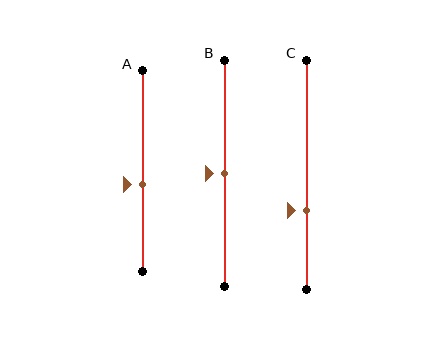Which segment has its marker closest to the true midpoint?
Segment B has its marker closest to the true midpoint.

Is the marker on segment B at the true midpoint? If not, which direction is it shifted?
Yes, the marker on segment B is at the true midpoint.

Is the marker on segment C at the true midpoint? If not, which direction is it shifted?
No, the marker on segment C is shifted downward by about 15% of the segment length.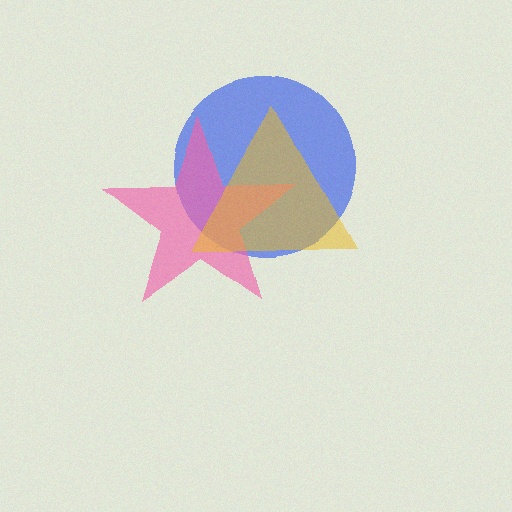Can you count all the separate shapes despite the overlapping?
Yes, there are 3 separate shapes.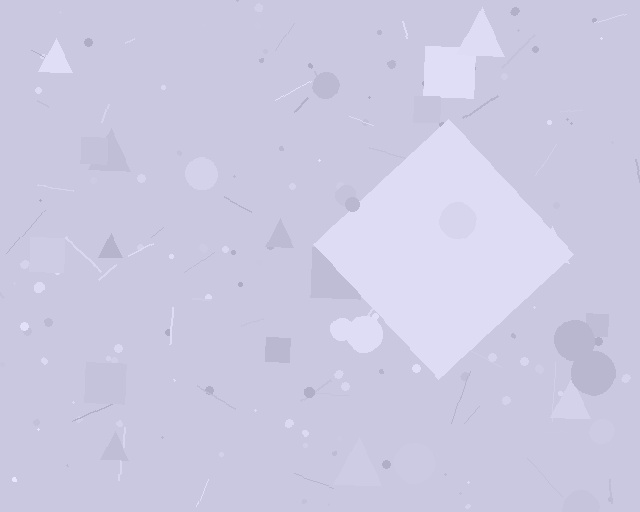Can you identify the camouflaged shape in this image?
The camouflaged shape is a diamond.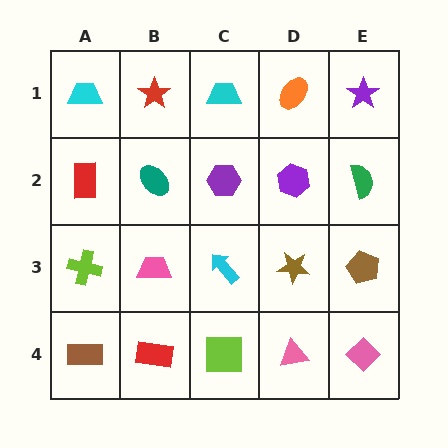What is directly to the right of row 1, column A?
A red star.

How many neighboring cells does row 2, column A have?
3.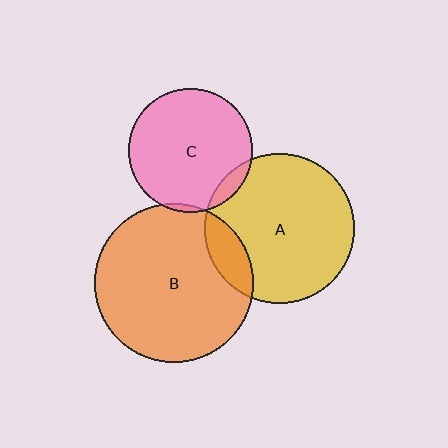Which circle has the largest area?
Circle B (orange).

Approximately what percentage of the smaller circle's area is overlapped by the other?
Approximately 15%.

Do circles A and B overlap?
Yes.